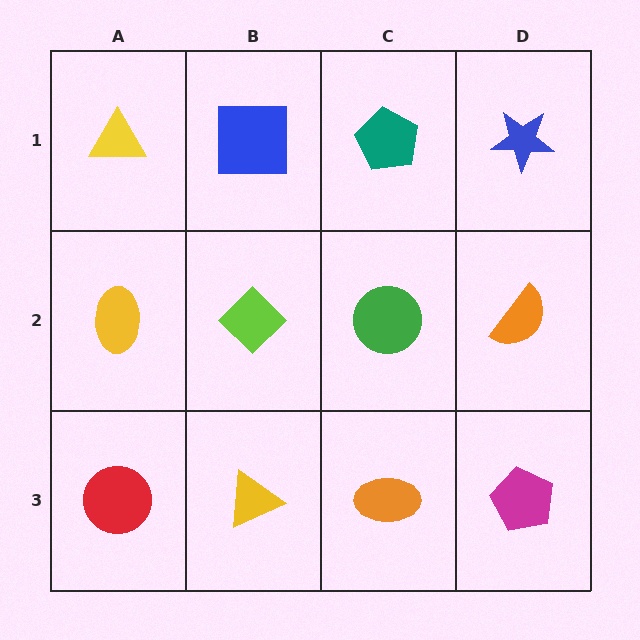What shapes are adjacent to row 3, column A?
A yellow ellipse (row 2, column A), a yellow triangle (row 3, column B).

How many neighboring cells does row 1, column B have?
3.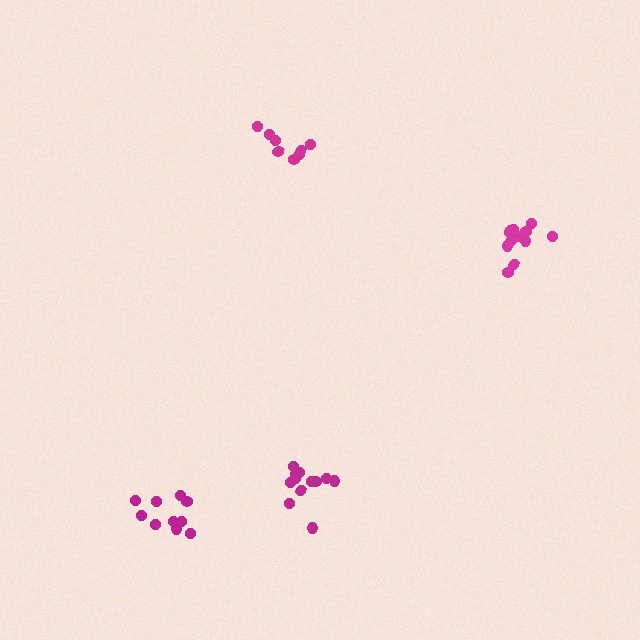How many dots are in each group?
Group 1: 10 dots, Group 2: 12 dots, Group 3: 12 dots, Group 4: 8 dots (42 total).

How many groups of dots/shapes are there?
There are 4 groups.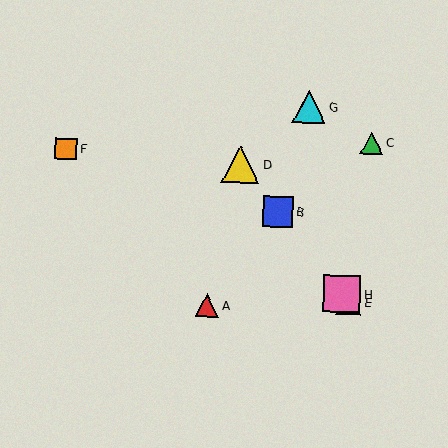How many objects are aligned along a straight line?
4 objects (B, D, E, H) are aligned along a straight line.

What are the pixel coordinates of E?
Object E is at (349, 302).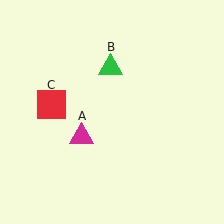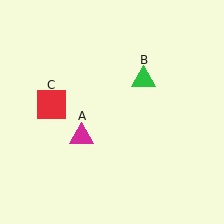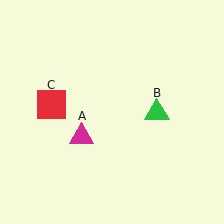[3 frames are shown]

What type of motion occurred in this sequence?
The green triangle (object B) rotated clockwise around the center of the scene.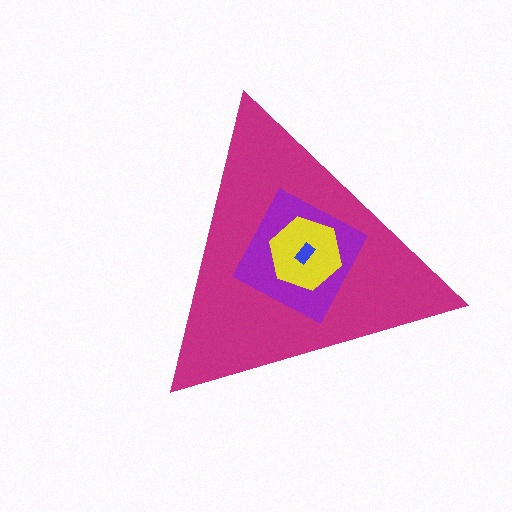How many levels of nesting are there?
4.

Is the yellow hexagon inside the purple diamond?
Yes.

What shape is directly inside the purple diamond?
The yellow hexagon.